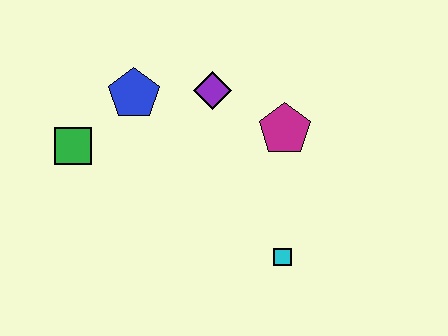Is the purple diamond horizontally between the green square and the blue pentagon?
No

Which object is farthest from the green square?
The cyan square is farthest from the green square.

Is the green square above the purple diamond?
No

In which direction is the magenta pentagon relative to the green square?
The magenta pentagon is to the right of the green square.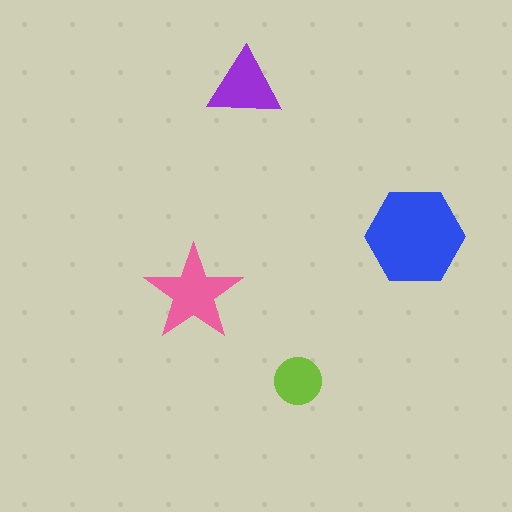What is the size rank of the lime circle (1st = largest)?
4th.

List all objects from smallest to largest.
The lime circle, the purple triangle, the pink star, the blue hexagon.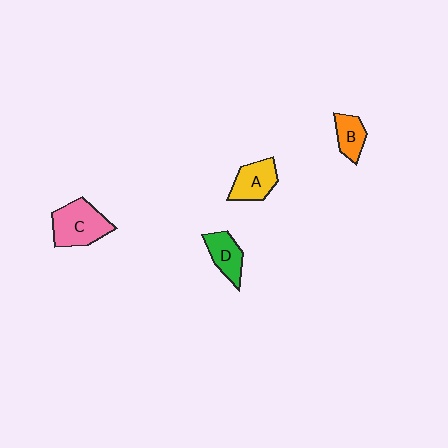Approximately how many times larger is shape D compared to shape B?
Approximately 1.2 times.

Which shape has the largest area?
Shape C (pink).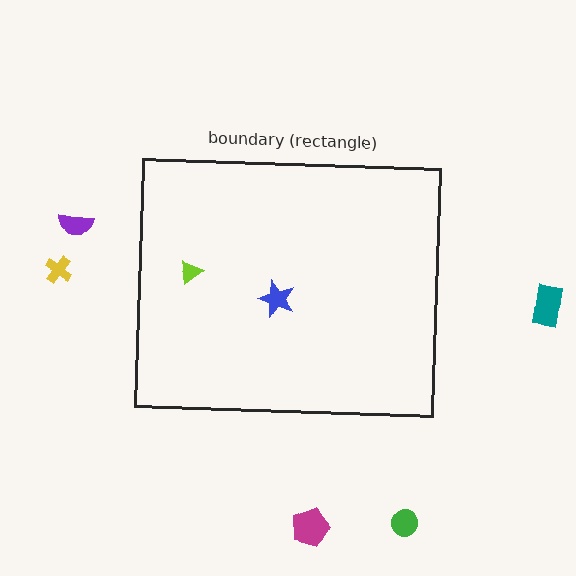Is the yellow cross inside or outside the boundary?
Outside.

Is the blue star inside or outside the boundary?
Inside.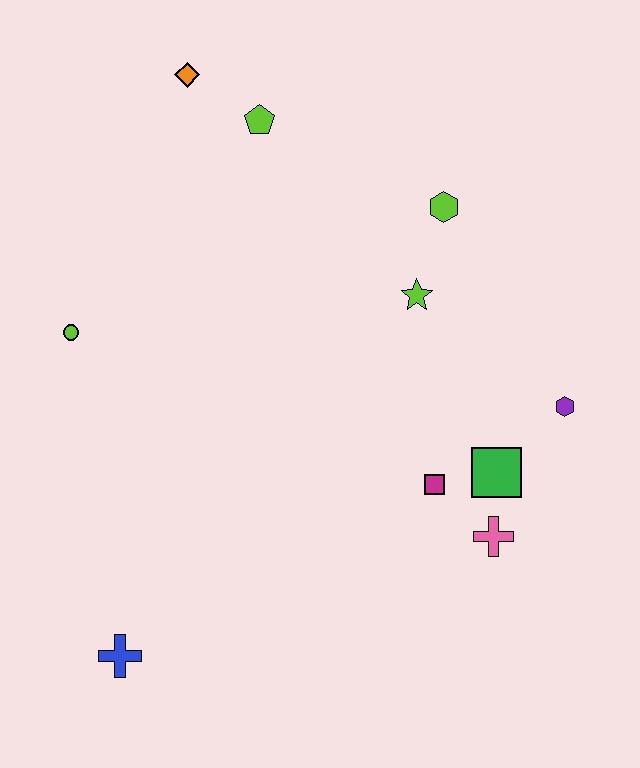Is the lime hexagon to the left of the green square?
Yes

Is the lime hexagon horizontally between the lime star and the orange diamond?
No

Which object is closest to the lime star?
The lime hexagon is closest to the lime star.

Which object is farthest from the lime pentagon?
The blue cross is farthest from the lime pentagon.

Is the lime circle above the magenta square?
Yes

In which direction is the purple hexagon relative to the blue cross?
The purple hexagon is to the right of the blue cross.